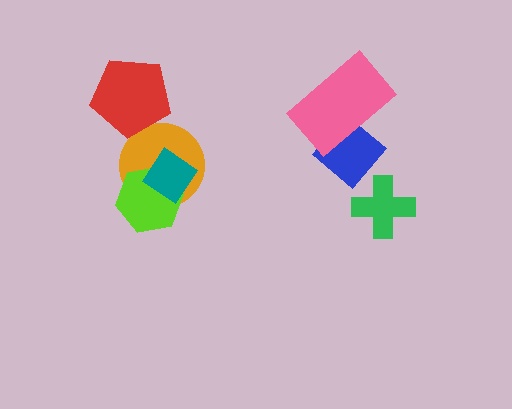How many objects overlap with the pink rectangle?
1 object overlaps with the pink rectangle.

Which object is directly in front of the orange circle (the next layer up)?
The lime hexagon is directly in front of the orange circle.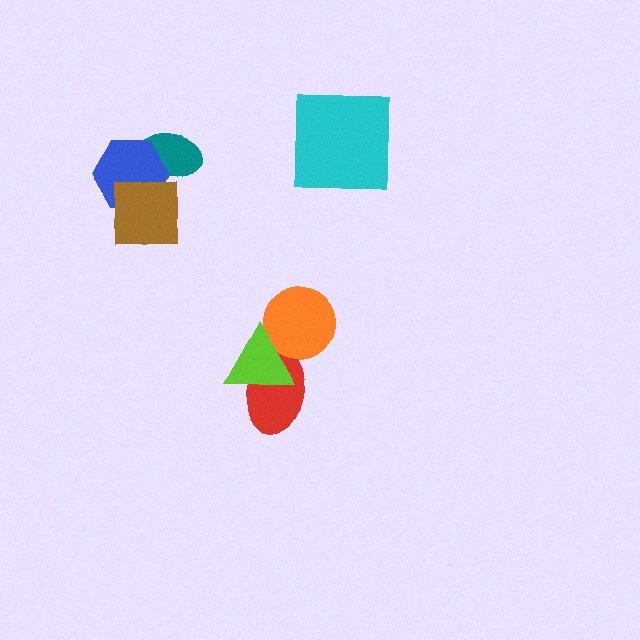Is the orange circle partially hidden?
Yes, it is partially covered by another shape.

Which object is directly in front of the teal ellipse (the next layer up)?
The blue hexagon is directly in front of the teal ellipse.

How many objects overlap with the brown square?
2 objects overlap with the brown square.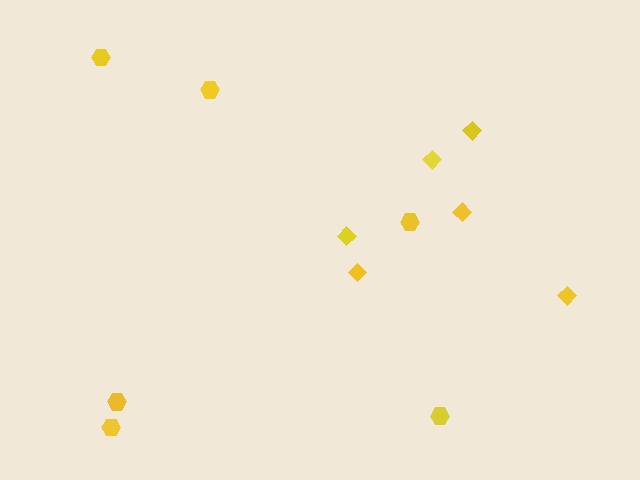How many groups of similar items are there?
There are 2 groups: one group of diamonds (6) and one group of hexagons (6).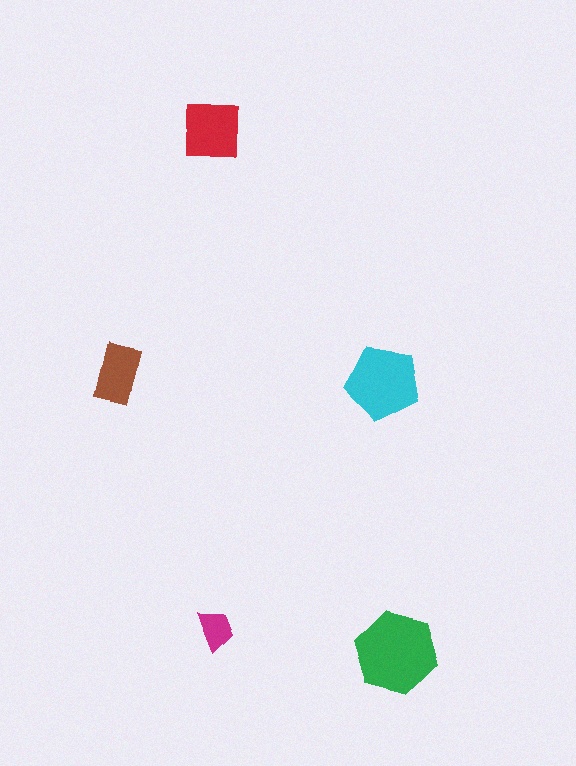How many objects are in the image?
There are 5 objects in the image.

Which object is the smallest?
The magenta trapezoid.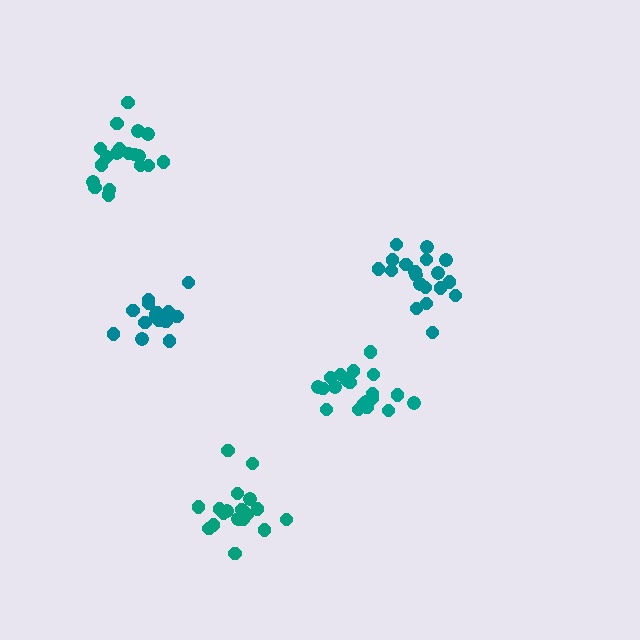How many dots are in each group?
Group 1: 19 dots, Group 2: 20 dots, Group 3: 20 dots, Group 4: 15 dots, Group 5: 19 dots (93 total).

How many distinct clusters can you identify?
There are 5 distinct clusters.